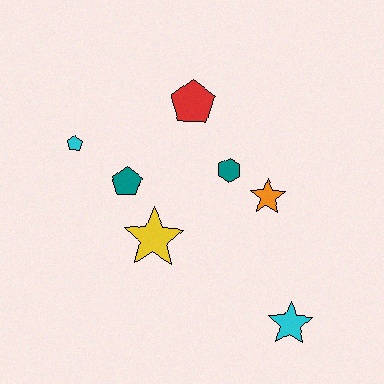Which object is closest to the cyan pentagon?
The teal pentagon is closest to the cyan pentagon.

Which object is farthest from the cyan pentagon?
The cyan star is farthest from the cyan pentagon.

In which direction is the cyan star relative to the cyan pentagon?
The cyan star is to the right of the cyan pentagon.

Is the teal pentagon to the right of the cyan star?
No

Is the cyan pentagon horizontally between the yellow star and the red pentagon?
No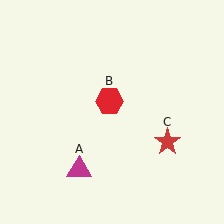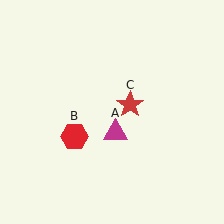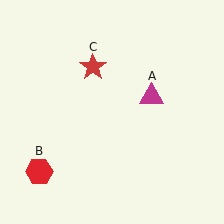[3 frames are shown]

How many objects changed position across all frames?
3 objects changed position: magenta triangle (object A), red hexagon (object B), red star (object C).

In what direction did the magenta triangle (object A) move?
The magenta triangle (object A) moved up and to the right.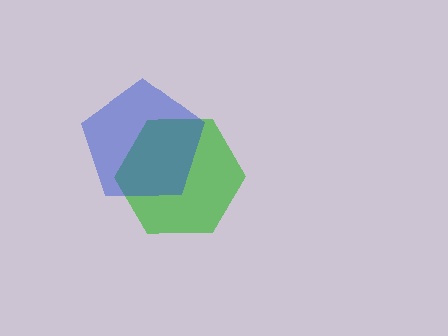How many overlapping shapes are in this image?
There are 2 overlapping shapes in the image.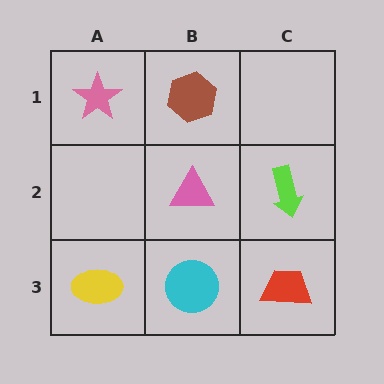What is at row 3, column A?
A yellow ellipse.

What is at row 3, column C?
A red trapezoid.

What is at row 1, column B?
A brown hexagon.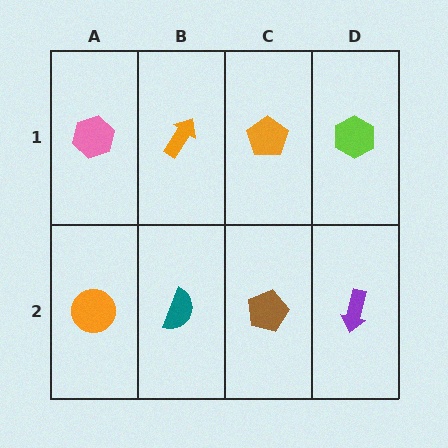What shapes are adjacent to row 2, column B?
An orange arrow (row 1, column B), an orange circle (row 2, column A), a brown pentagon (row 2, column C).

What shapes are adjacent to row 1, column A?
An orange circle (row 2, column A), an orange arrow (row 1, column B).